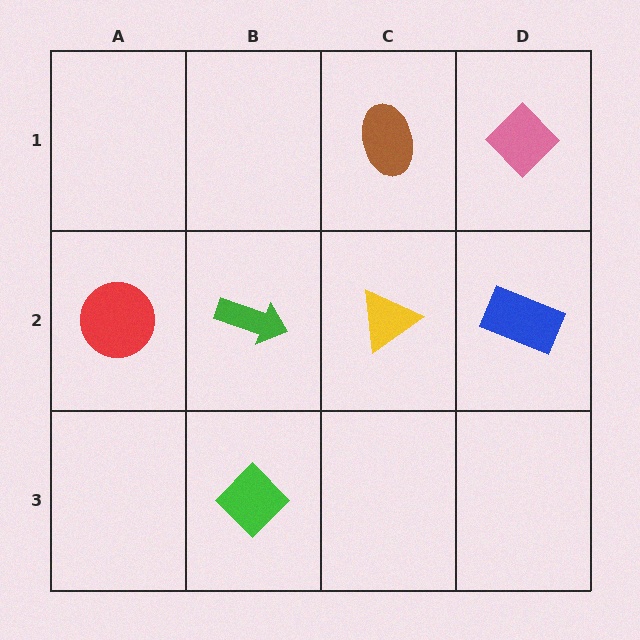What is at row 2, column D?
A blue rectangle.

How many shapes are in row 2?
4 shapes.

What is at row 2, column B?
A green arrow.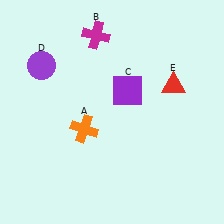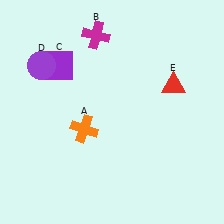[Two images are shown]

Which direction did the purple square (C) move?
The purple square (C) moved left.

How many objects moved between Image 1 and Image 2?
1 object moved between the two images.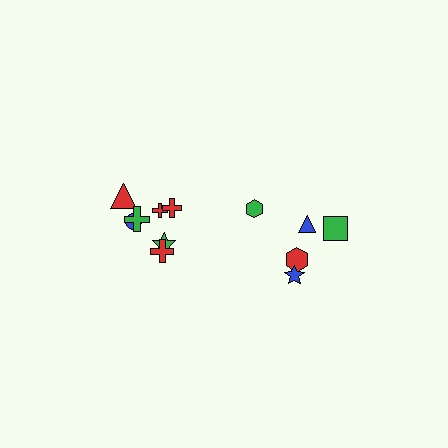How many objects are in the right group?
There are 5 objects.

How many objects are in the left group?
There are 7 objects.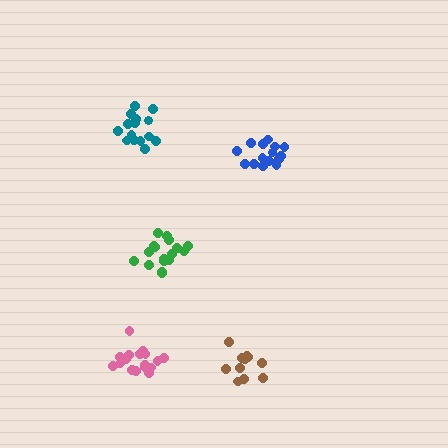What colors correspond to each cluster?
The clusters are colored: teal, brown, green, blue, pink.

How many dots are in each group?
Group 1: 15 dots, Group 2: 12 dots, Group 3: 17 dots, Group 4: 16 dots, Group 5: 18 dots (78 total).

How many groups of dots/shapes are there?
There are 5 groups.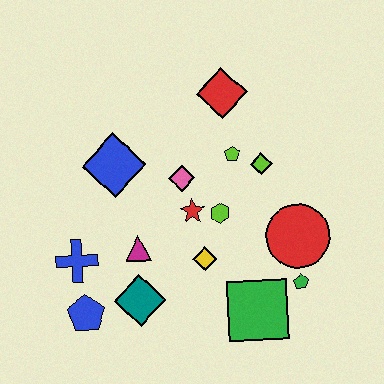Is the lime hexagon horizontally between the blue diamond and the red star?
No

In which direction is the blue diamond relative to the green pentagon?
The blue diamond is to the left of the green pentagon.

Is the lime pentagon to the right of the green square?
No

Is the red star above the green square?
Yes